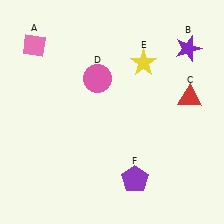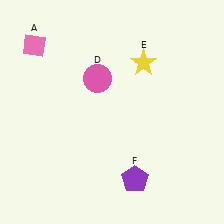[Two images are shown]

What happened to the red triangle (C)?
The red triangle (C) was removed in Image 2. It was in the top-right area of Image 1.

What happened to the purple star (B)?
The purple star (B) was removed in Image 2. It was in the top-right area of Image 1.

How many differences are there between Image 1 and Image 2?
There are 2 differences between the two images.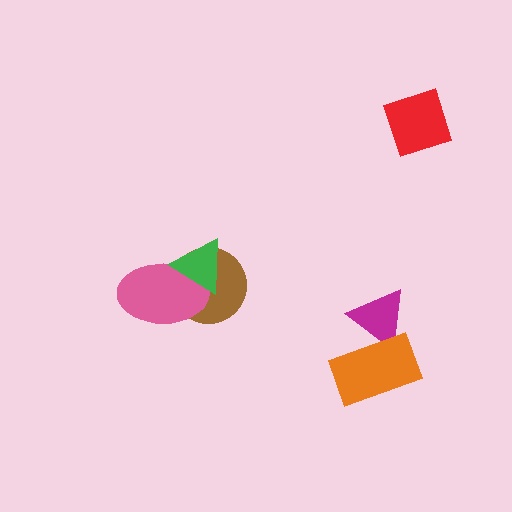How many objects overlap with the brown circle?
2 objects overlap with the brown circle.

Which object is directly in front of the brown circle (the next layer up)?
The pink ellipse is directly in front of the brown circle.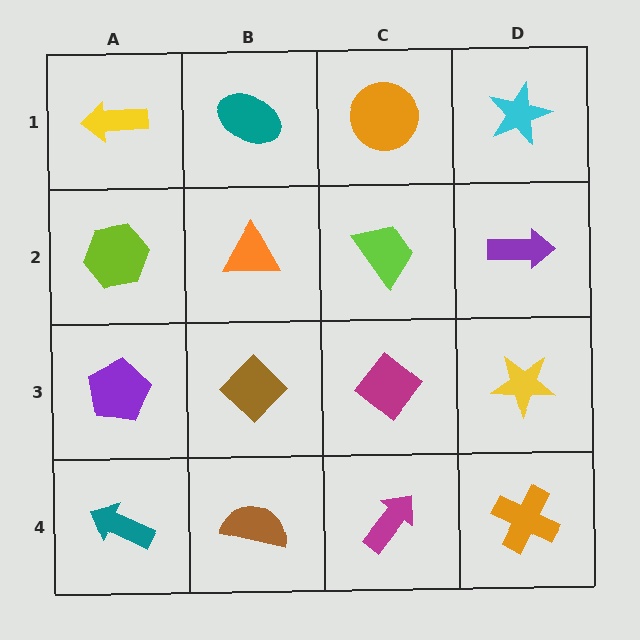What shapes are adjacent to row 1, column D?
A purple arrow (row 2, column D), an orange circle (row 1, column C).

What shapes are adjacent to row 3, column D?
A purple arrow (row 2, column D), an orange cross (row 4, column D), a magenta diamond (row 3, column C).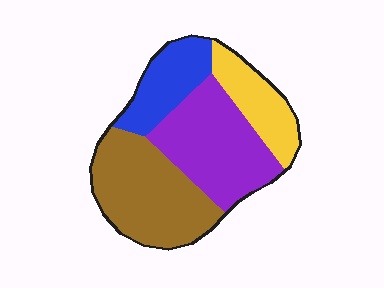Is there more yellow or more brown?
Brown.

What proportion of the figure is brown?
Brown takes up about one third (1/3) of the figure.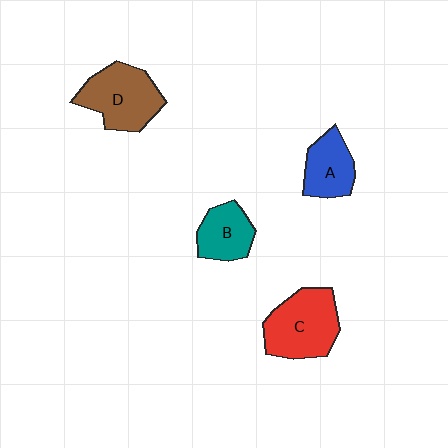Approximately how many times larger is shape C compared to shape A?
Approximately 1.6 times.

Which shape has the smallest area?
Shape B (teal).